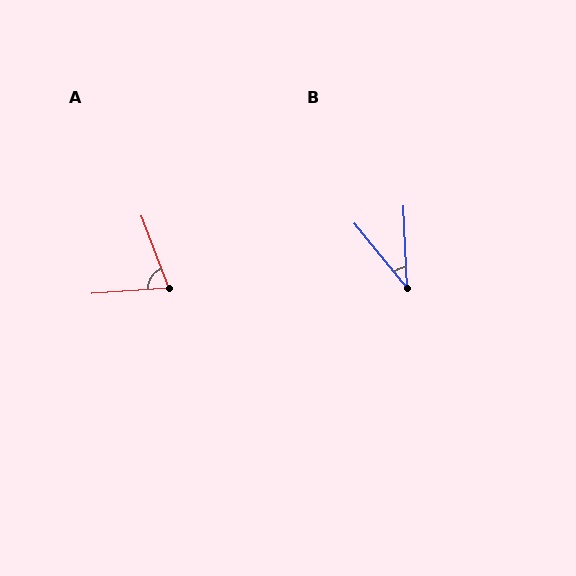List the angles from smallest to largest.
B (37°), A (74°).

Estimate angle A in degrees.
Approximately 74 degrees.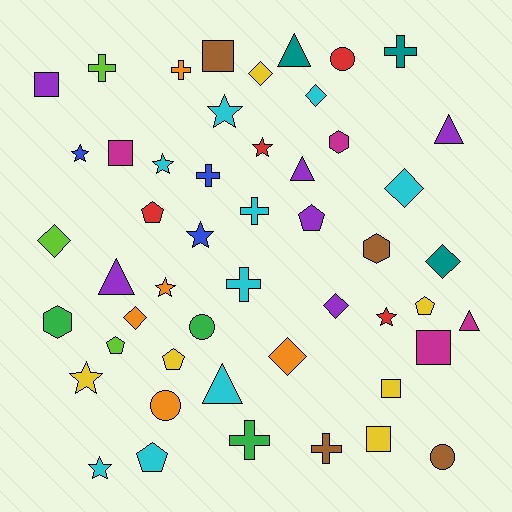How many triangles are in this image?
There are 6 triangles.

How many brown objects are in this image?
There are 4 brown objects.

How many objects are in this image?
There are 50 objects.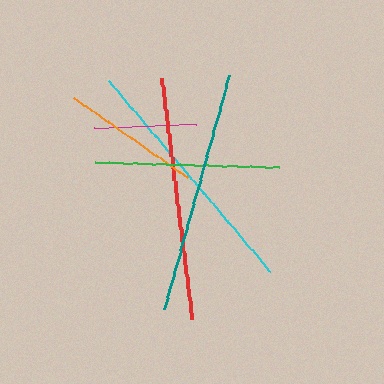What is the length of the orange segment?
The orange segment is approximately 140 pixels long.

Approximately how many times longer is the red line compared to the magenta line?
The red line is approximately 2.4 times the length of the magenta line.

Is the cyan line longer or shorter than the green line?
The cyan line is longer than the green line.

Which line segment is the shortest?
The magenta line is the shortest at approximately 102 pixels.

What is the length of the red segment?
The red segment is approximately 243 pixels long.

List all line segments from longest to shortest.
From longest to shortest: cyan, teal, red, green, orange, magenta.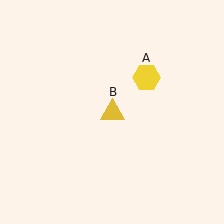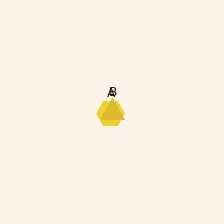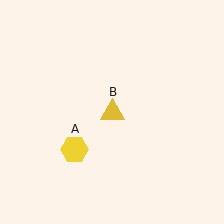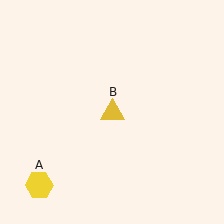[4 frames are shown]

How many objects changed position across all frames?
1 object changed position: yellow hexagon (object A).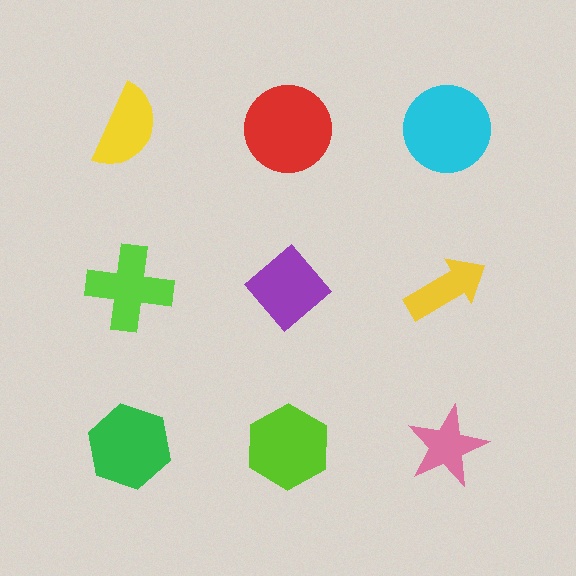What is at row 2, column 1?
A lime cross.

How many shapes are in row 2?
3 shapes.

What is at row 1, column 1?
A yellow semicircle.